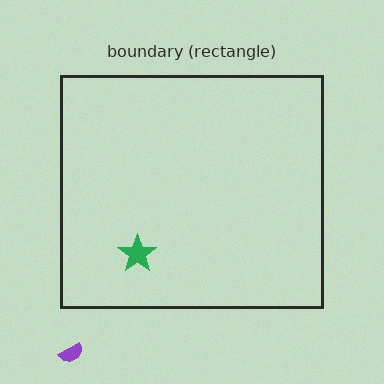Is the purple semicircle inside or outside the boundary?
Outside.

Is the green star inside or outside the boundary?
Inside.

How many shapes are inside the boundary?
1 inside, 1 outside.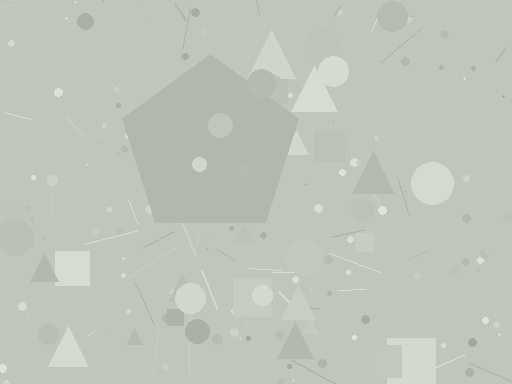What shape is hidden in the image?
A pentagon is hidden in the image.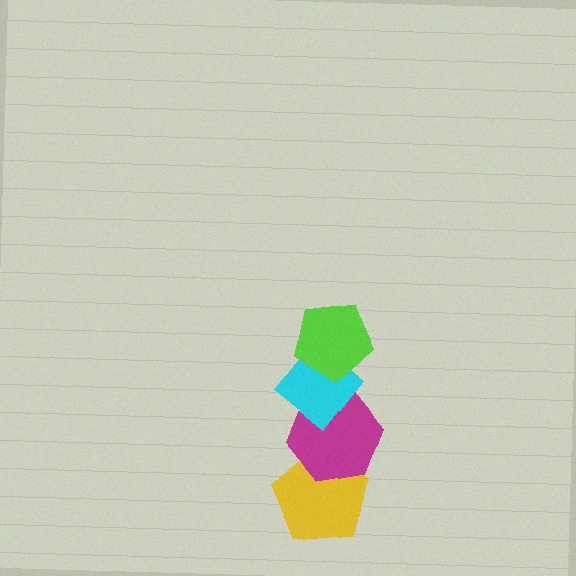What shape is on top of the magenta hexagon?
The cyan diamond is on top of the magenta hexagon.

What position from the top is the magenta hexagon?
The magenta hexagon is 3rd from the top.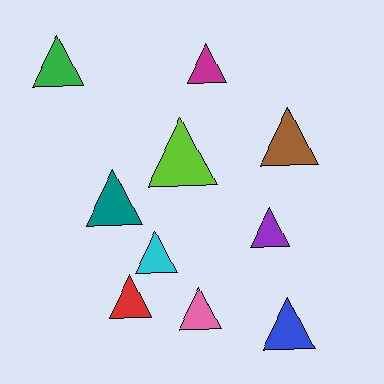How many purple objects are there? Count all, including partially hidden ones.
There is 1 purple object.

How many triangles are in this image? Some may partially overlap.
There are 10 triangles.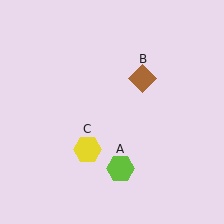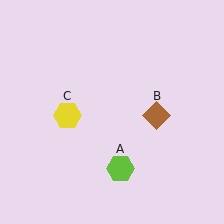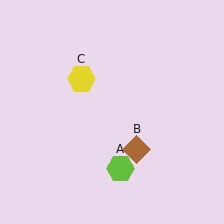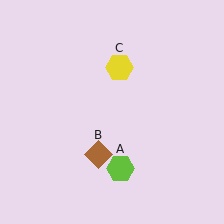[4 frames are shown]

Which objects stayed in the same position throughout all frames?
Lime hexagon (object A) remained stationary.